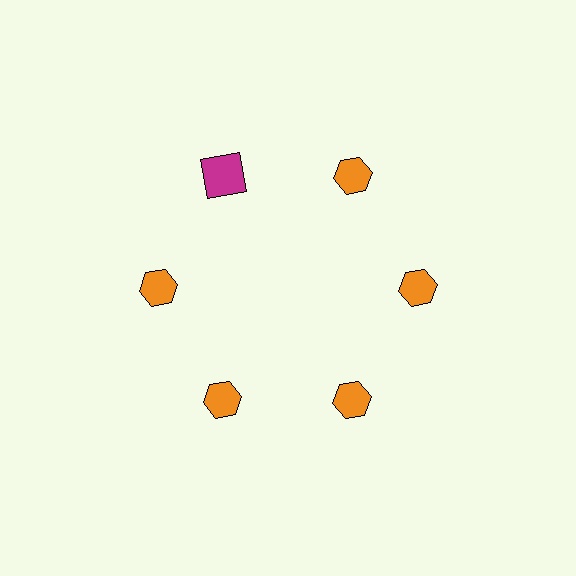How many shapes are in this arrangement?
There are 6 shapes arranged in a ring pattern.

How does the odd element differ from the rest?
It differs in both color (magenta instead of orange) and shape (square instead of hexagon).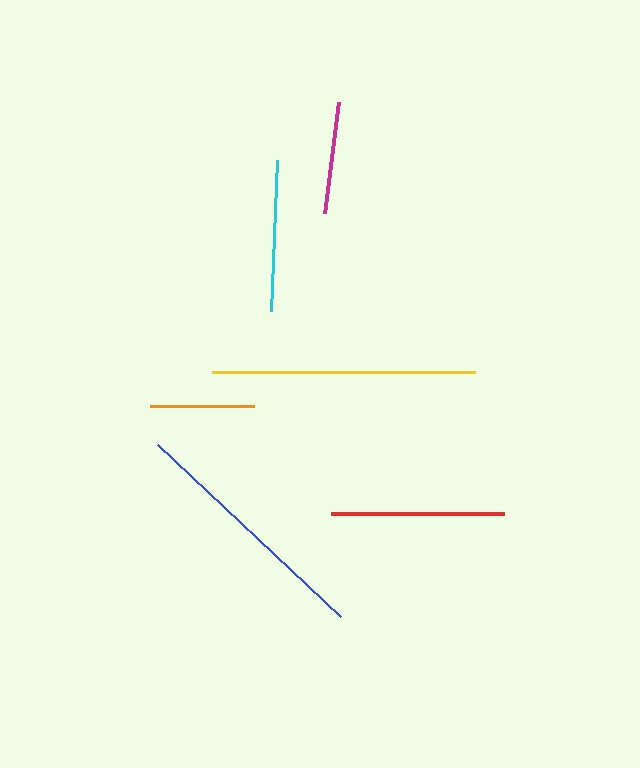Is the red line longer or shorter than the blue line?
The blue line is longer than the red line.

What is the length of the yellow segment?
The yellow segment is approximately 263 pixels long.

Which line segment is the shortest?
The orange line is the shortest at approximately 104 pixels.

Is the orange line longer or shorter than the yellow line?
The yellow line is longer than the orange line.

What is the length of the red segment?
The red segment is approximately 173 pixels long.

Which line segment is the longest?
The yellow line is the longest at approximately 263 pixels.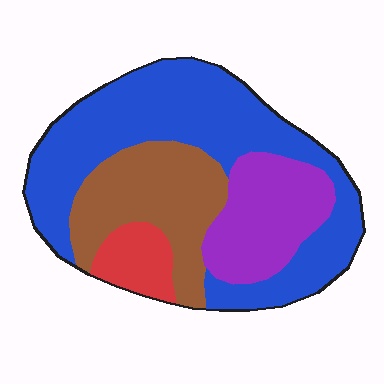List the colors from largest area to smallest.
From largest to smallest: blue, brown, purple, red.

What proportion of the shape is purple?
Purple covers about 20% of the shape.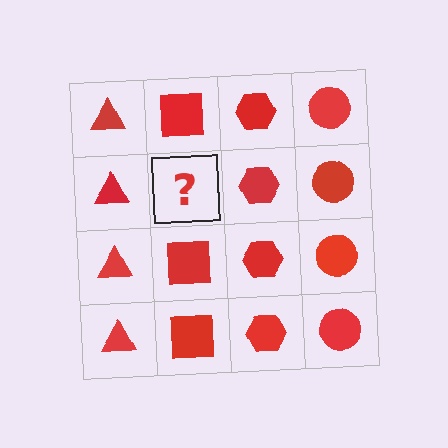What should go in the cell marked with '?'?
The missing cell should contain a red square.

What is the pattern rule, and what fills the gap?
The rule is that each column has a consistent shape. The gap should be filled with a red square.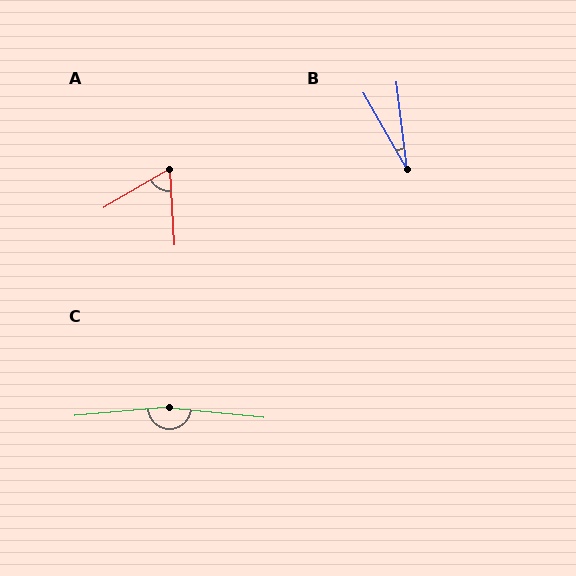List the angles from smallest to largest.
B (23°), A (63°), C (169°).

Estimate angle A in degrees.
Approximately 63 degrees.